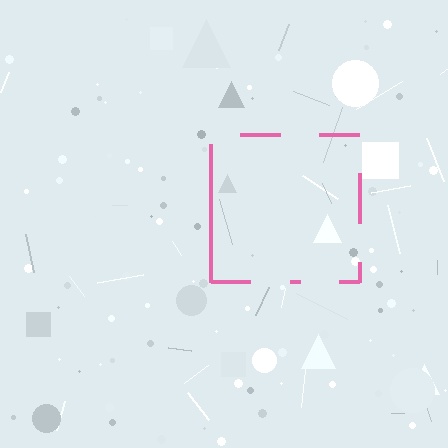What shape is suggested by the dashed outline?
The dashed outline suggests a square.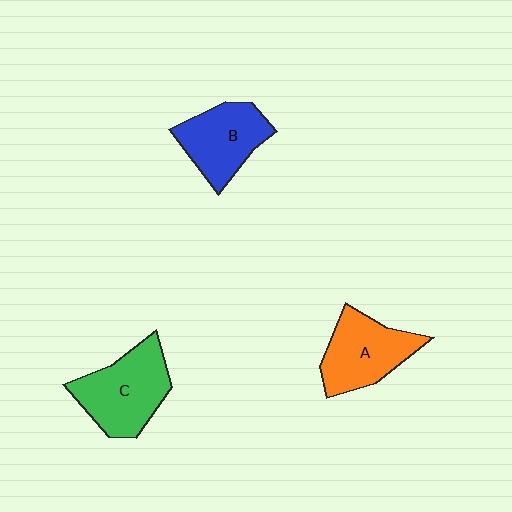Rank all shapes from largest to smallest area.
From largest to smallest: C (green), A (orange), B (blue).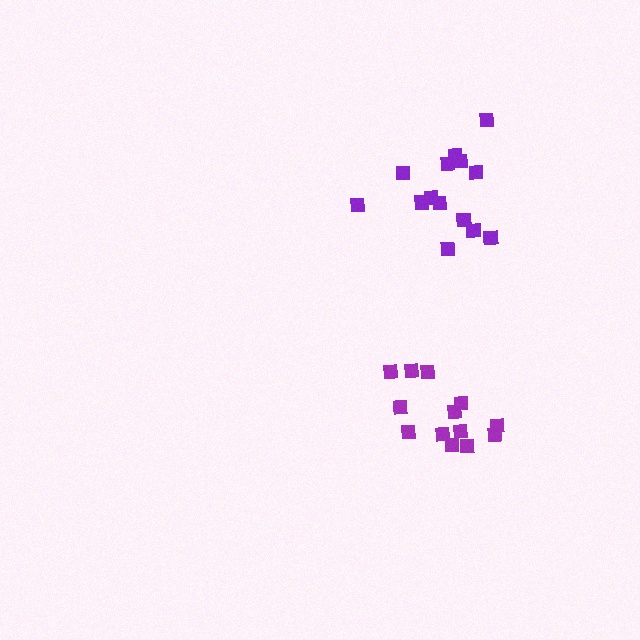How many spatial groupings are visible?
There are 2 spatial groupings.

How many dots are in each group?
Group 1: 13 dots, Group 2: 14 dots (27 total).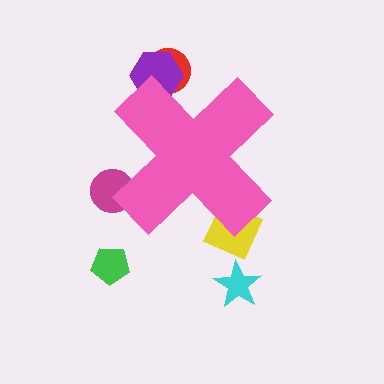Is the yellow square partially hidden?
Yes, the yellow square is partially hidden behind the pink cross.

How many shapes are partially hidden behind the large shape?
4 shapes are partially hidden.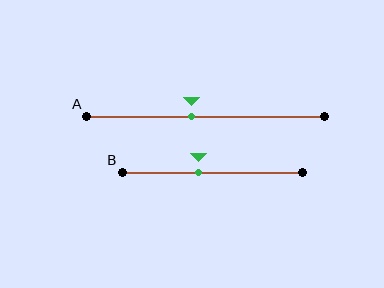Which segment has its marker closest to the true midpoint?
Segment A has its marker closest to the true midpoint.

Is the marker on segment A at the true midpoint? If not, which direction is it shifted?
No, the marker on segment A is shifted to the left by about 6% of the segment length.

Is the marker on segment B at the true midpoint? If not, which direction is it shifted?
No, the marker on segment B is shifted to the left by about 8% of the segment length.